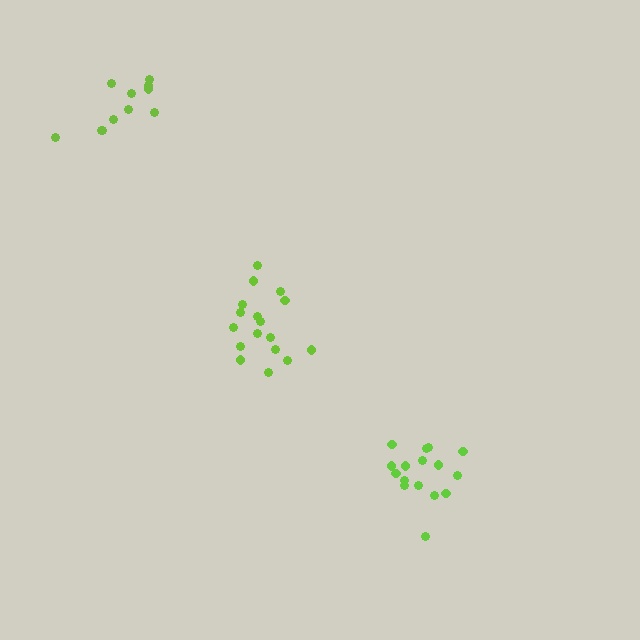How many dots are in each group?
Group 1: 16 dots, Group 2: 11 dots, Group 3: 17 dots (44 total).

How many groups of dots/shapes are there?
There are 3 groups.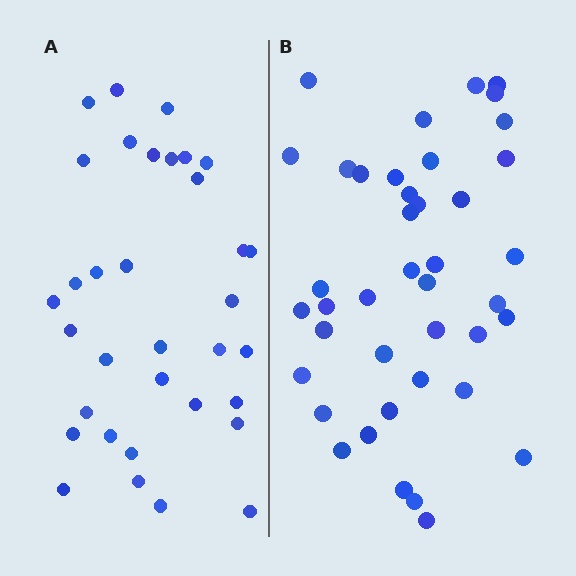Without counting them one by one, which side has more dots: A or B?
Region B (the right region) has more dots.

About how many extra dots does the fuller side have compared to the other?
Region B has roughly 8 or so more dots than region A.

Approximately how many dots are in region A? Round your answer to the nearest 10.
About 30 dots. (The exact count is 34, which rounds to 30.)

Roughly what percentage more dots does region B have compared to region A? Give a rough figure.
About 20% more.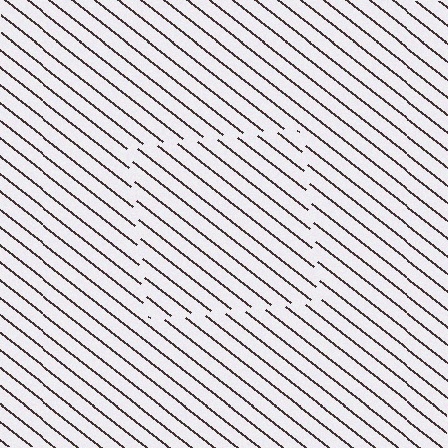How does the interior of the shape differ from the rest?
The interior of the shape contains the same grating, shifted by half a period — the contour is defined by the phase discontinuity where line-ends from the inner and outer gratings abut.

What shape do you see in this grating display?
An illusory square. The interior of the shape contains the same grating, shifted by half a period — the contour is defined by the phase discontinuity where line-ends from the inner and outer gratings abut.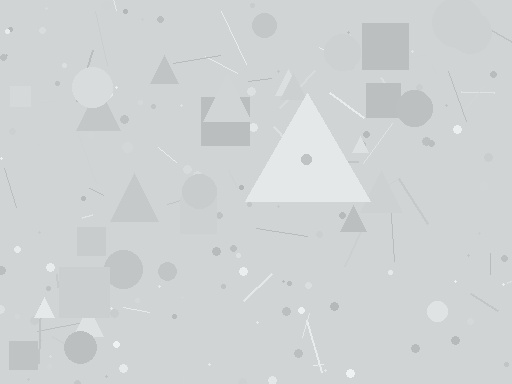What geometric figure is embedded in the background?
A triangle is embedded in the background.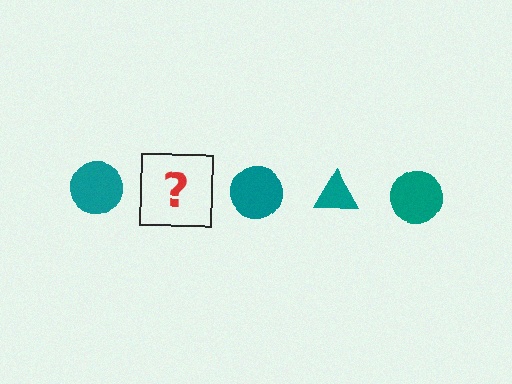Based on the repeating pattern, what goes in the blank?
The blank should be a teal triangle.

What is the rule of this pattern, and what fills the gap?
The rule is that the pattern cycles through circle, triangle shapes in teal. The gap should be filled with a teal triangle.